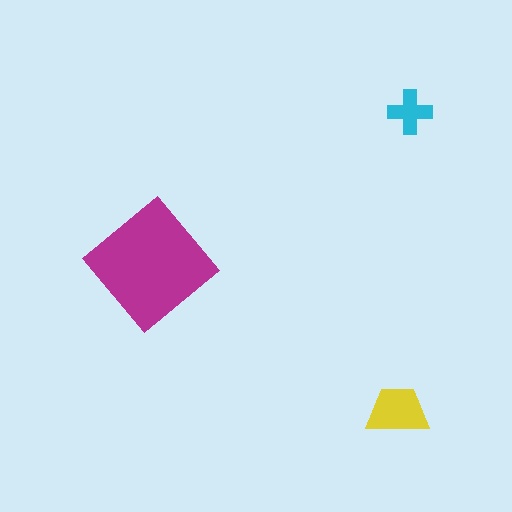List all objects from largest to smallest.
The magenta diamond, the yellow trapezoid, the cyan cross.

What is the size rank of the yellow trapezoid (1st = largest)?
2nd.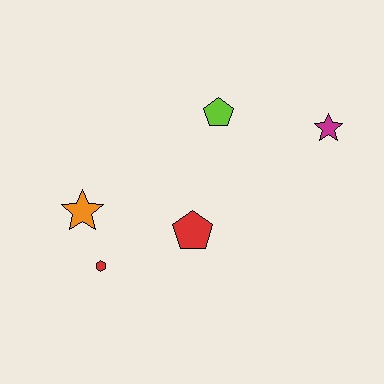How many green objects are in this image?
There are no green objects.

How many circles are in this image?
There are no circles.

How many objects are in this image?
There are 5 objects.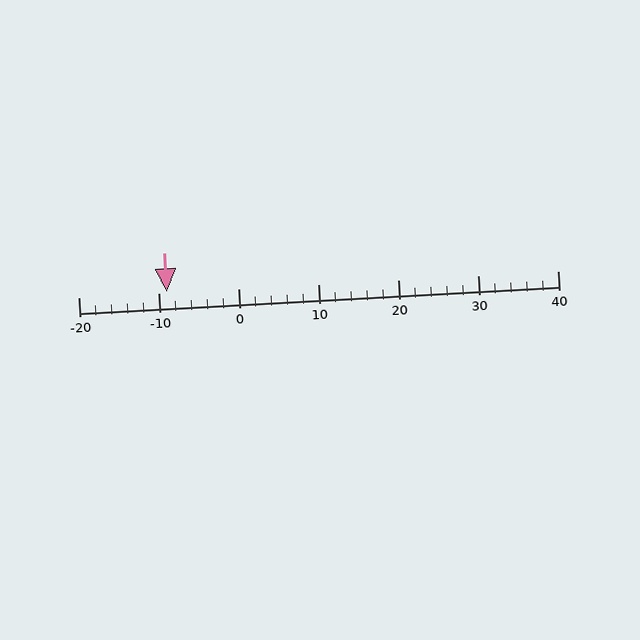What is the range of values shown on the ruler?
The ruler shows values from -20 to 40.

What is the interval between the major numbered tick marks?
The major tick marks are spaced 10 units apart.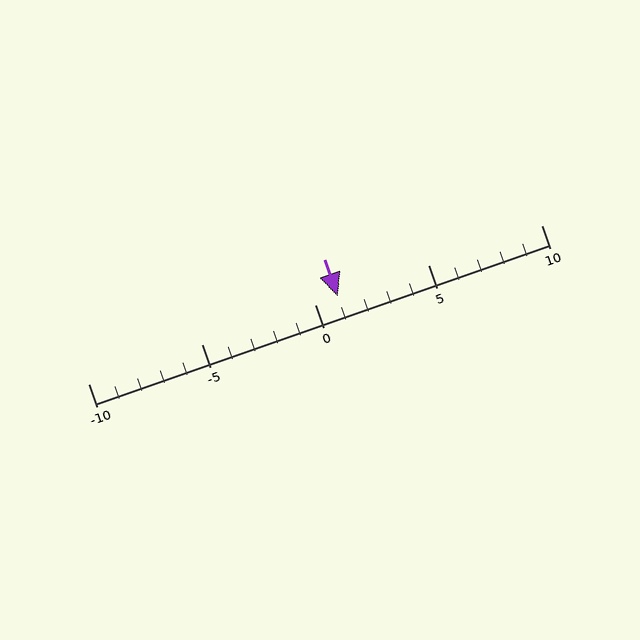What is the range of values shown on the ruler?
The ruler shows values from -10 to 10.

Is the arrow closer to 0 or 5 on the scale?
The arrow is closer to 0.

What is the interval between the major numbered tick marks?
The major tick marks are spaced 5 units apart.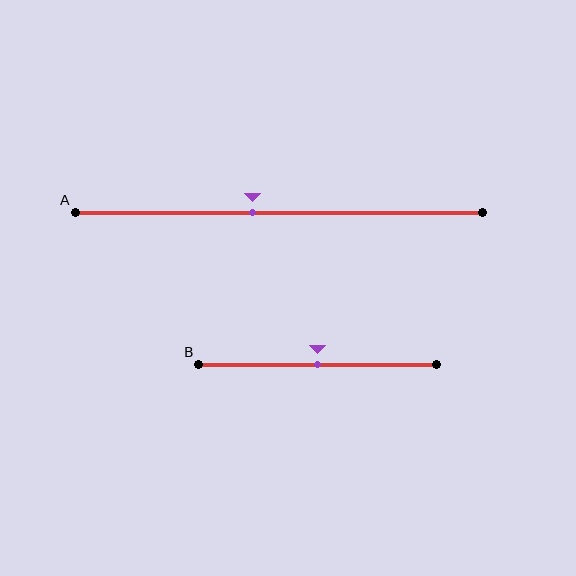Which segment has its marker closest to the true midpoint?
Segment B has its marker closest to the true midpoint.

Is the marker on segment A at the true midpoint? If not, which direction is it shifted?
No, the marker on segment A is shifted to the left by about 6% of the segment length.